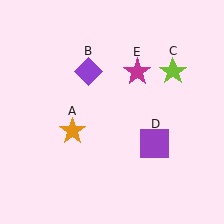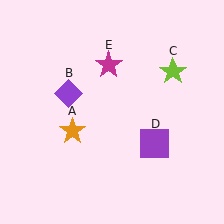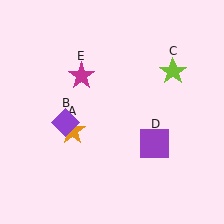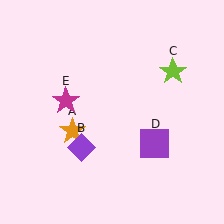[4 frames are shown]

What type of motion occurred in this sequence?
The purple diamond (object B), magenta star (object E) rotated counterclockwise around the center of the scene.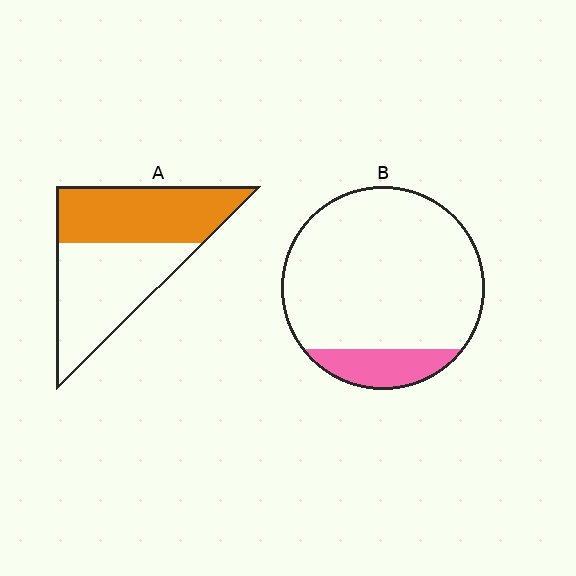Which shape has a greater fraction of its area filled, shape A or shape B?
Shape A.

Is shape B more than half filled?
No.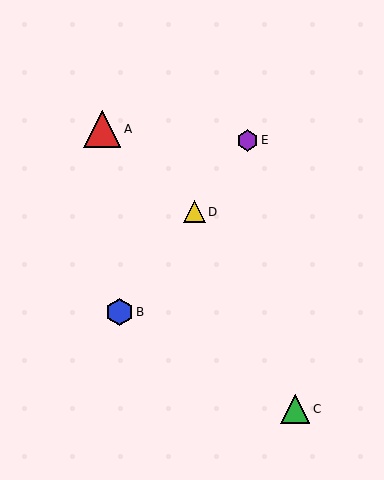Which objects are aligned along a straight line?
Objects B, D, E are aligned along a straight line.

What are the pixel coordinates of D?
Object D is at (194, 212).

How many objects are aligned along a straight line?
3 objects (B, D, E) are aligned along a straight line.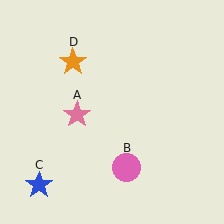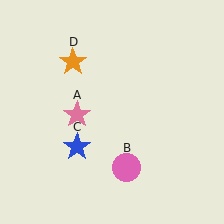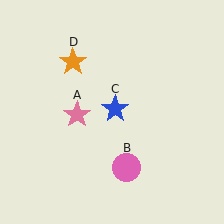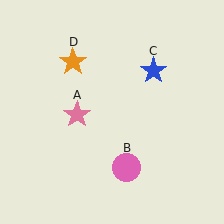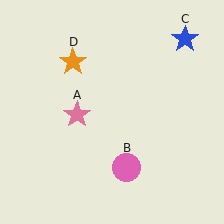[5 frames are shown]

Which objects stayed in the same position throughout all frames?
Pink star (object A) and pink circle (object B) and orange star (object D) remained stationary.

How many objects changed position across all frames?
1 object changed position: blue star (object C).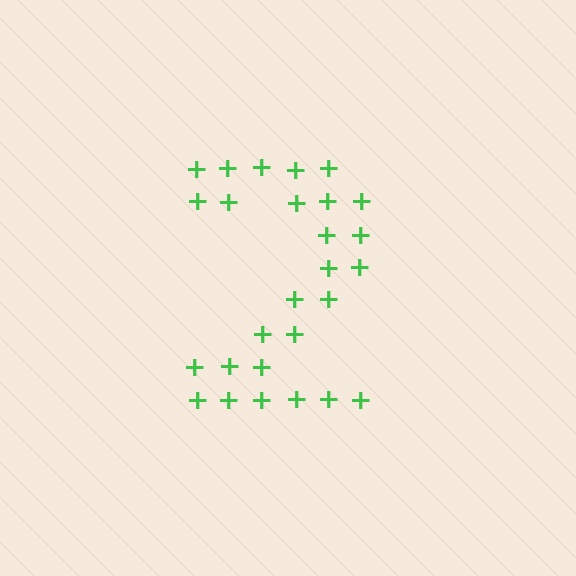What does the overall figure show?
The overall figure shows the digit 2.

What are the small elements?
The small elements are plus signs.